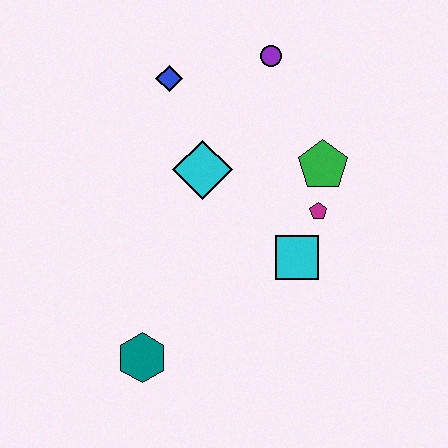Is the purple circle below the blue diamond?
No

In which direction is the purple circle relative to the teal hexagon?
The purple circle is above the teal hexagon.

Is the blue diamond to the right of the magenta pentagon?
No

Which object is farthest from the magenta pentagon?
The teal hexagon is farthest from the magenta pentagon.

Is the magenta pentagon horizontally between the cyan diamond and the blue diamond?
No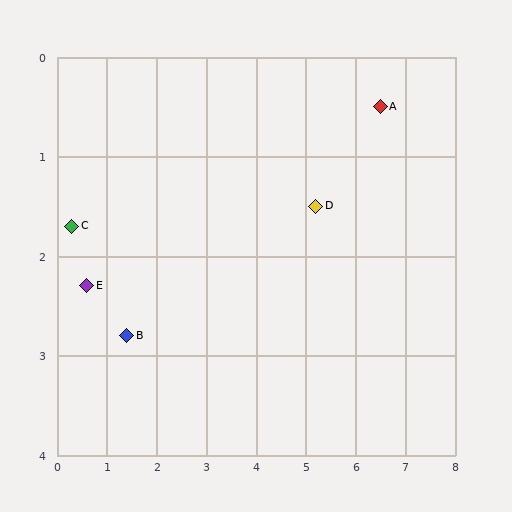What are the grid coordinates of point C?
Point C is at approximately (0.3, 1.7).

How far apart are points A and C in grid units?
Points A and C are about 6.3 grid units apart.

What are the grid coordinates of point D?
Point D is at approximately (5.2, 1.5).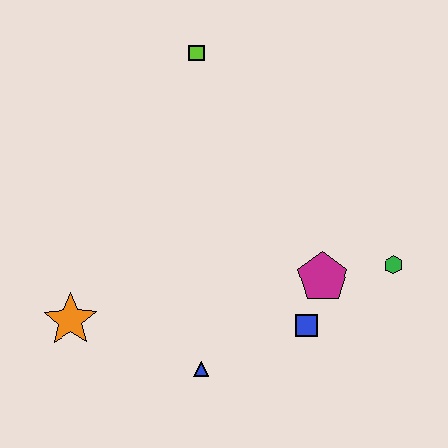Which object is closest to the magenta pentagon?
The blue square is closest to the magenta pentagon.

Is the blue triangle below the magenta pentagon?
Yes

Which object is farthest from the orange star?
The green hexagon is farthest from the orange star.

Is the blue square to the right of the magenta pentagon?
No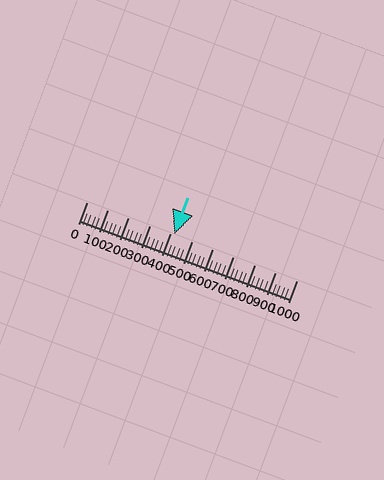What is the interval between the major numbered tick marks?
The major tick marks are spaced 100 units apart.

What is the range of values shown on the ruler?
The ruler shows values from 0 to 1000.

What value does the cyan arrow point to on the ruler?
The cyan arrow points to approximately 416.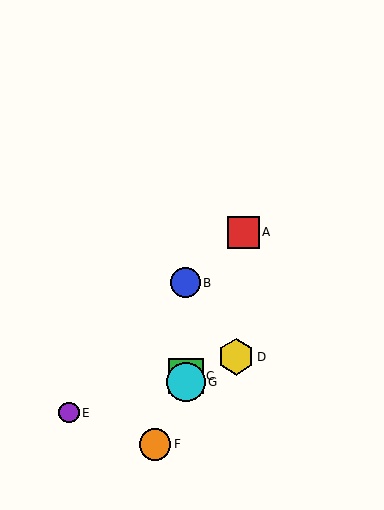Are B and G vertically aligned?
Yes, both are at x≈186.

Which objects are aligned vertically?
Objects B, C, G are aligned vertically.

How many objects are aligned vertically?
3 objects (B, C, G) are aligned vertically.